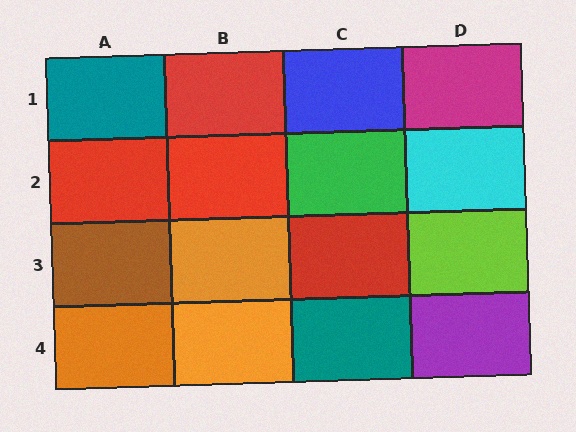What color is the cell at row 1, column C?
Blue.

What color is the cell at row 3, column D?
Lime.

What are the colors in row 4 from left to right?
Orange, orange, teal, purple.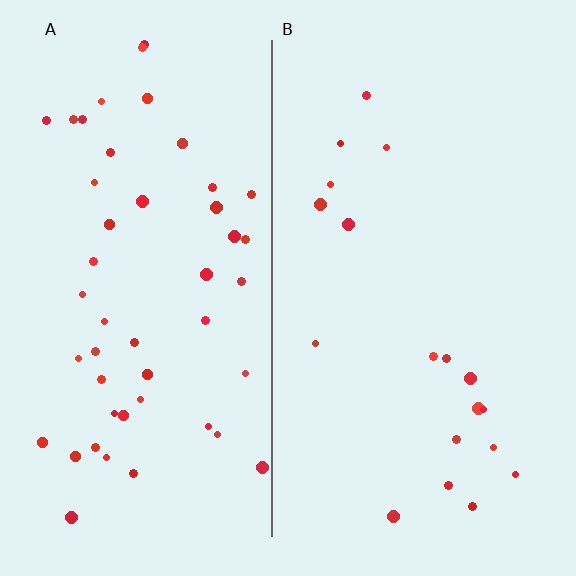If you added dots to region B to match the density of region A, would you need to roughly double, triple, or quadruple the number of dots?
Approximately triple.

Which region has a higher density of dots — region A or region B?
A (the left).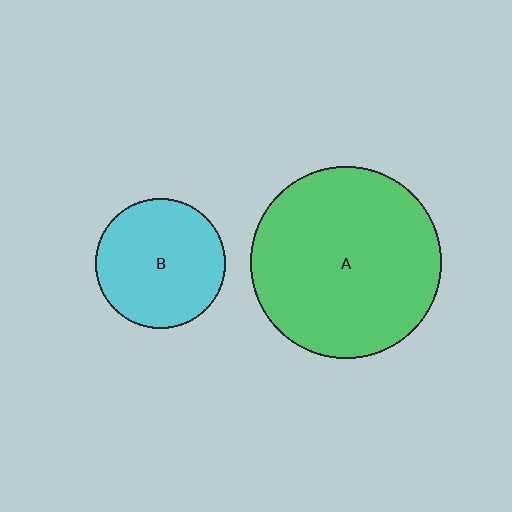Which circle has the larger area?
Circle A (green).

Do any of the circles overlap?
No, none of the circles overlap.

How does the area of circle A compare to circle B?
Approximately 2.2 times.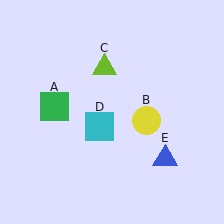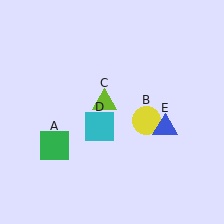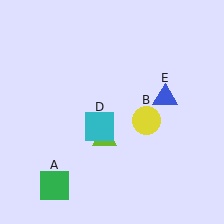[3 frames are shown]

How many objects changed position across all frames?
3 objects changed position: green square (object A), lime triangle (object C), blue triangle (object E).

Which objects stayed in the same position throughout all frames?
Yellow circle (object B) and cyan square (object D) remained stationary.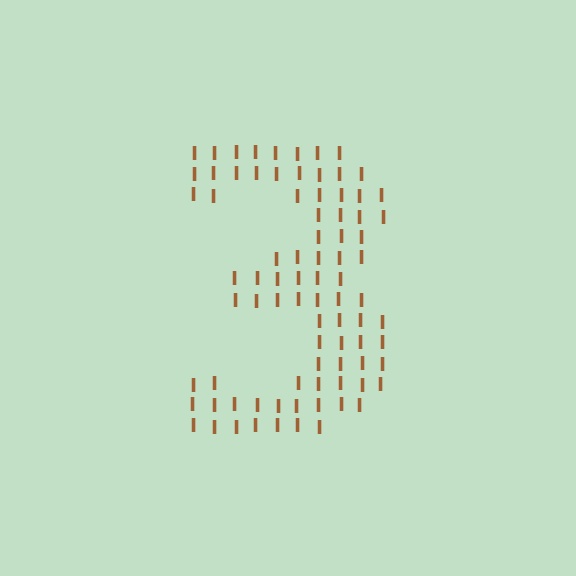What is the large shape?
The large shape is the digit 3.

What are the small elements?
The small elements are letter I's.